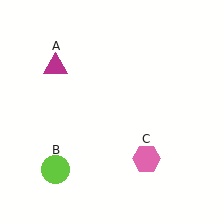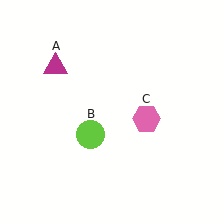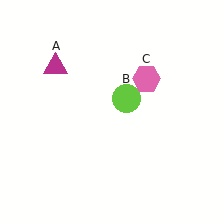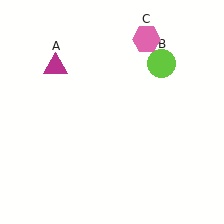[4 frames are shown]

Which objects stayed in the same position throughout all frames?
Magenta triangle (object A) remained stationary.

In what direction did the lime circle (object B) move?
The lime circle (object B) moved up and to the right.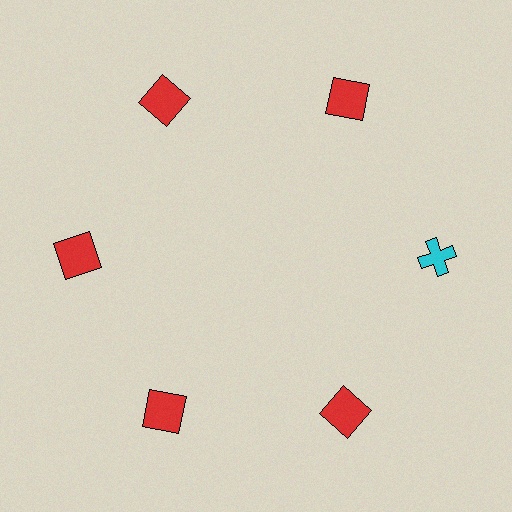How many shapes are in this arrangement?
There are 6 shapes arranged in a ring pattern.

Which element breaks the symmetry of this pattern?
The cyan cross at roughly the 3 o'clock position breaks the symmetry. All other shapes are red squares.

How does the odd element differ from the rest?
It differs in both color (cyan instead of red) and shape (cross instead of square).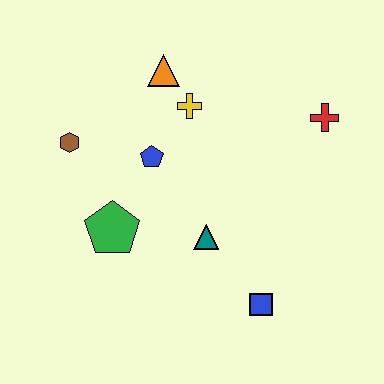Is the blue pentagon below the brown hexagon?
Yes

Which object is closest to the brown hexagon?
The blue pentagon is closest to the brown hexagon.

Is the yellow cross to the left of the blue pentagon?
No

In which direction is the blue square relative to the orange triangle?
The blue square is below the orange triangle.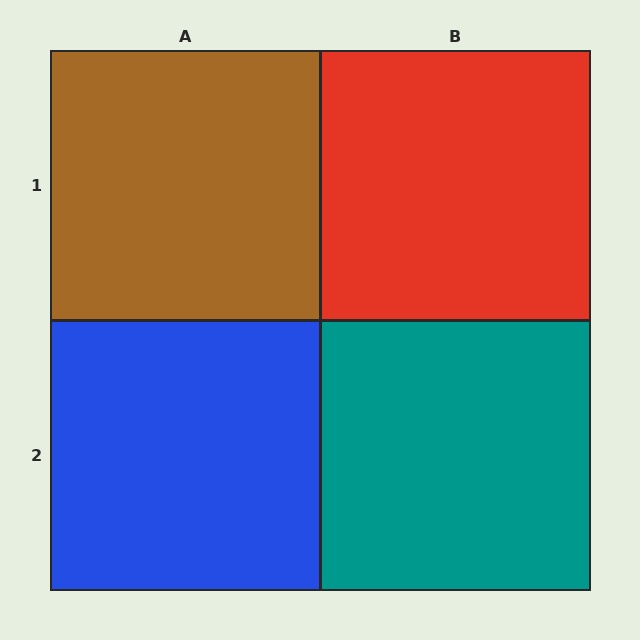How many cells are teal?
1 cell is teal.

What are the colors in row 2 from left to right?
Blue, teal.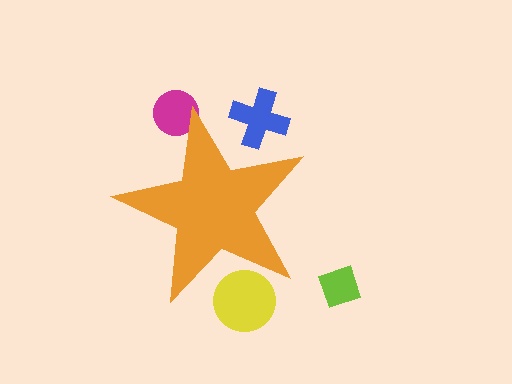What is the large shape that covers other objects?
An orange star.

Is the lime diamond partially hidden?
No, the lime diamond is fully visible.